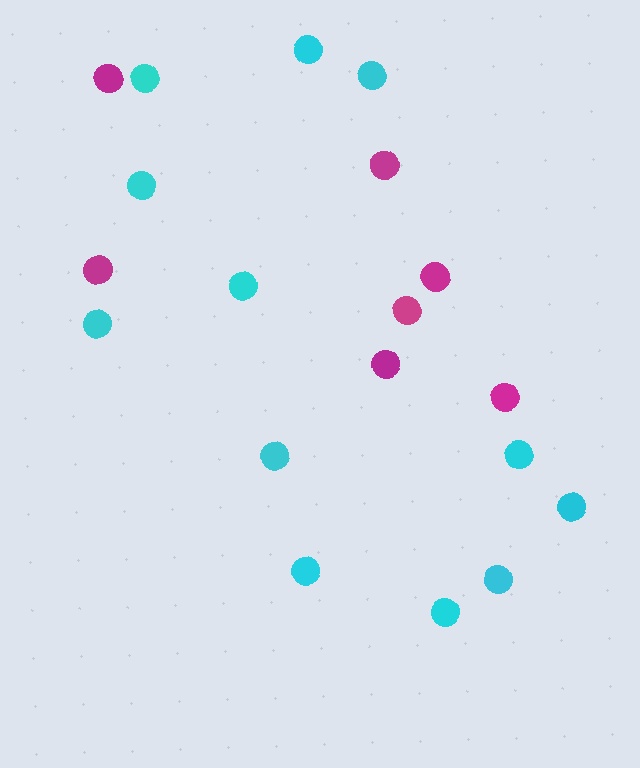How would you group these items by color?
There are 2 groups: one group of cyan circles (12) and one group of magenta circles (7).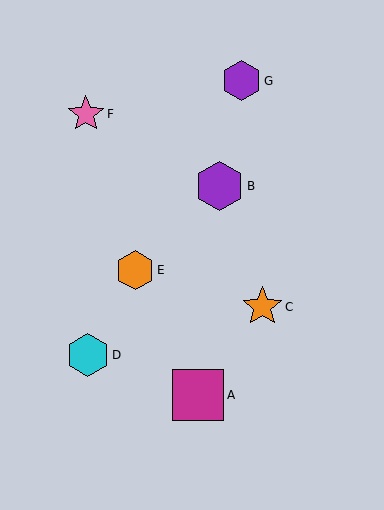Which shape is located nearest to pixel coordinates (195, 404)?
The magenta square (labeled A) at (198, 395) is nearest to that location.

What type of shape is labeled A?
Shape A is a magenta square.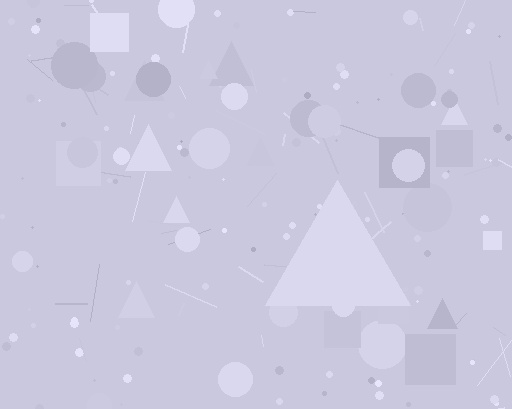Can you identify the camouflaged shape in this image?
The camouflaged shape is a triangle.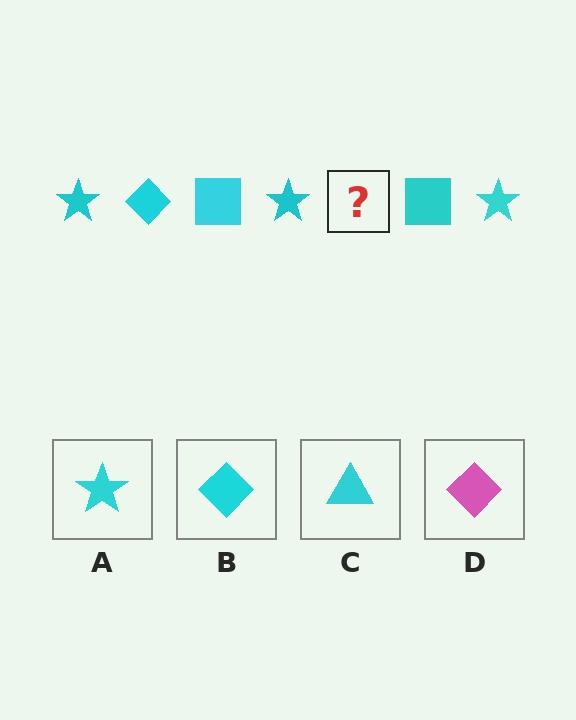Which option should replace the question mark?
Option B.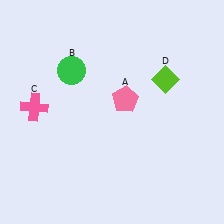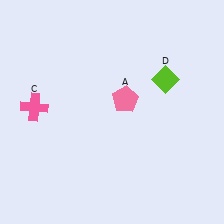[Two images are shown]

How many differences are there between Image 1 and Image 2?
There is 1 difference between the two images.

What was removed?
The green circle (B) was removed in Image 2.